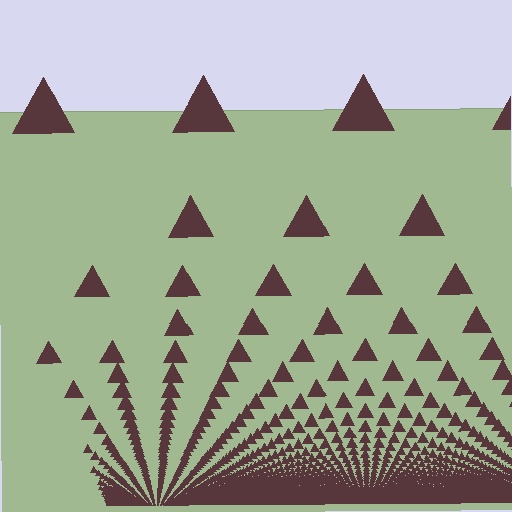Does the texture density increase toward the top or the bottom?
Density increases toward the bottom.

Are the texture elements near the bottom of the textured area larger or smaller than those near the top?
Smaller. The gradient is inverted — elements near the bottom are smaller and denser.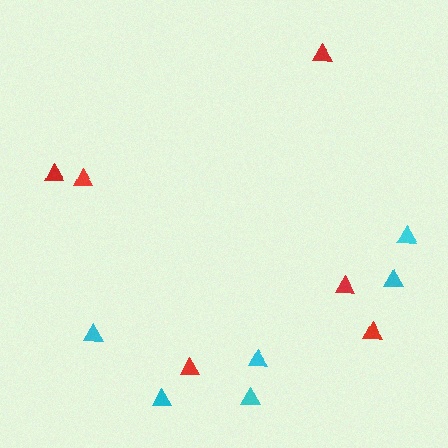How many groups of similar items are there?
There are 2 groups: one group of red triangles (6) and one group of cyan triangles (6).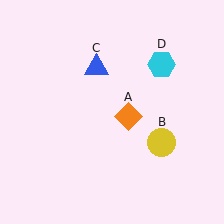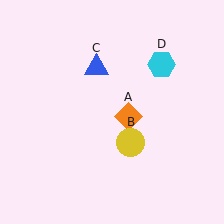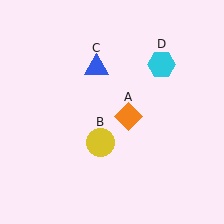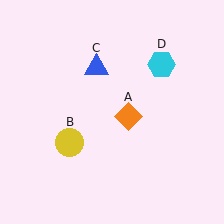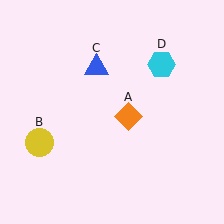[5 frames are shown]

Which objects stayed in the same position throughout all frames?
Orange diamond (object A) and blue triangle (object C) and cyan hexagon (object D) remained stationary.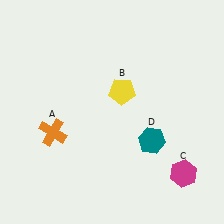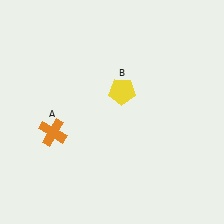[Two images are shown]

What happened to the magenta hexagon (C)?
The magenta hexagon (C) was removed in Image 2. It was in the bottom-right area of Image 1.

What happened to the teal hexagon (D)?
The teal hexagon (D) was removed in Image 2. It was in the bottom-right area of Image 1.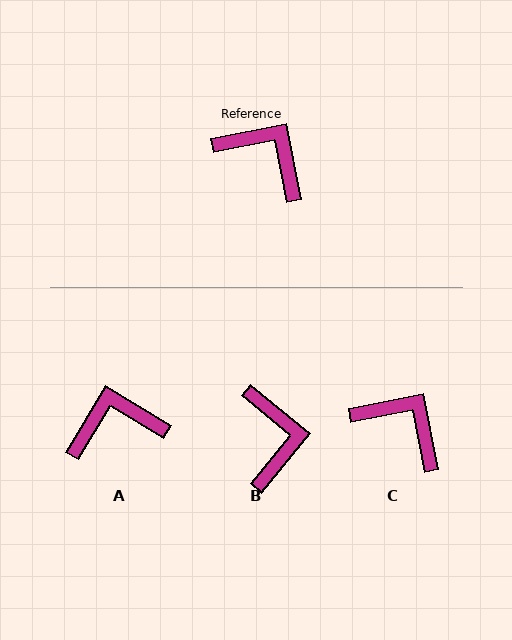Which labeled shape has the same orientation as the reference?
C.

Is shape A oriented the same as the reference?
No, it is off by about 48 degrees.